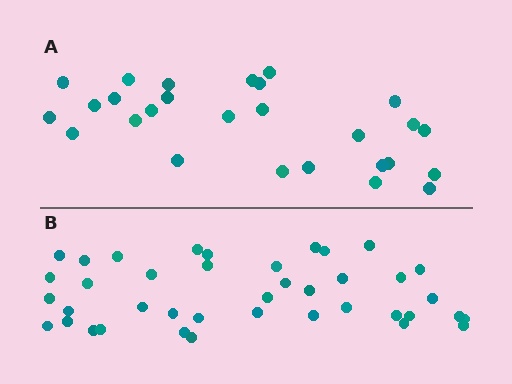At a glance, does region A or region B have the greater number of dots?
Region B (the bottom region) has more dots.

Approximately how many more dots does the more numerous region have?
Region B has approximately 15 more dots than region A.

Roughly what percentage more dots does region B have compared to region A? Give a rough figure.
About 50% more.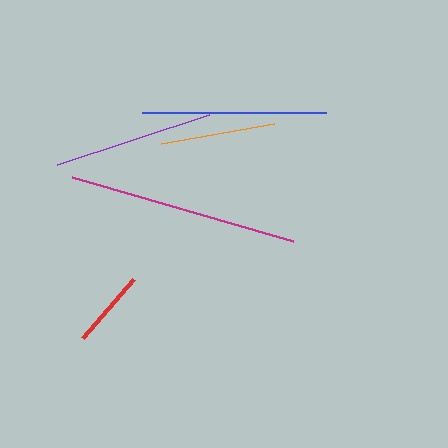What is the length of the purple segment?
The purple segment is approximately 159 pixels long.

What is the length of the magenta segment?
The magenta segment is approximately 230 pixels long.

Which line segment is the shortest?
The red line is the shortest at approximately 78 pixels.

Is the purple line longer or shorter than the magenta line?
The magenta line is longer than the purple line.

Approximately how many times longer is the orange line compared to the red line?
The orange line is approximately 1.5 times the length of the red line.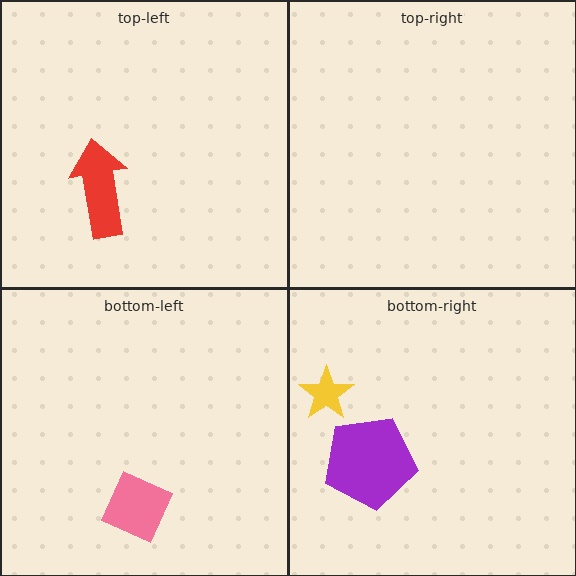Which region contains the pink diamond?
The bottom-left region.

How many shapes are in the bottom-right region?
2.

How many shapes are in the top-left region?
1.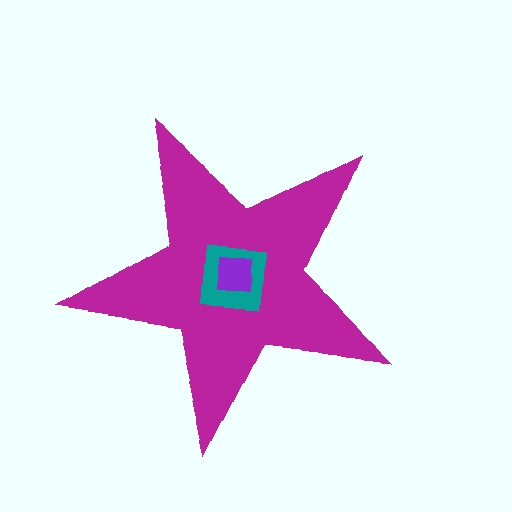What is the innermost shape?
The purple square.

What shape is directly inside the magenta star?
The teal square.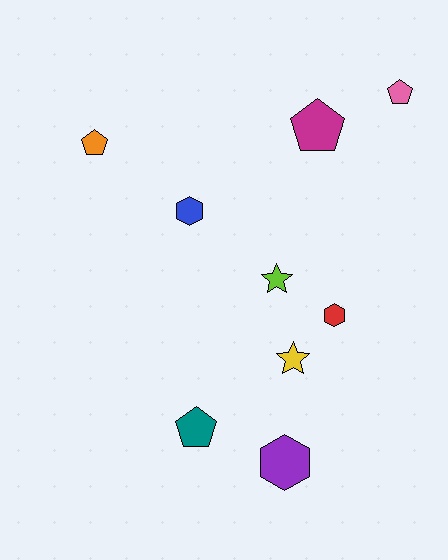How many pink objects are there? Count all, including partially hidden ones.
There is 1 pink object.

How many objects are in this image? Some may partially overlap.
There are 9 objects.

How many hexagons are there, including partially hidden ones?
There are 3 hexagons.